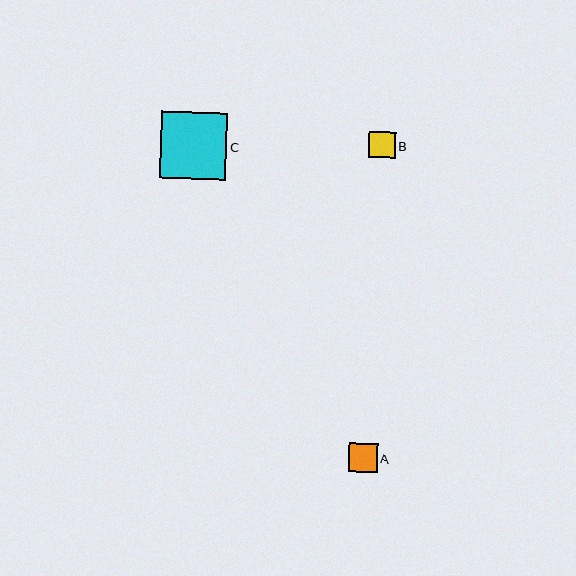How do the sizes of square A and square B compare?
Square A and square B are approximately the same size.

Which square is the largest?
Square C is the largest with a size of approximately 67 pixels.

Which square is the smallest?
Square B is the smallest with a size of approximately 27 pixels.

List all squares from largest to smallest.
From largest to smallest: C, A, B.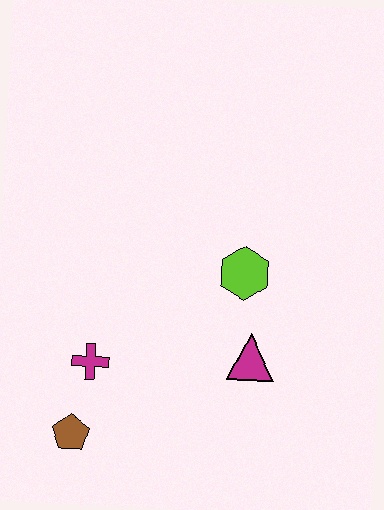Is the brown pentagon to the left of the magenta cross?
Yes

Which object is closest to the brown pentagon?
The magenta cross is closest to the brown pentagon.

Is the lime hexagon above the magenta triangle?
Yes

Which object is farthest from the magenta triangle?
The brown pentagon is farthest from the magenta triangle.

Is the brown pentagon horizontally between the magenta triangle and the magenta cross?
No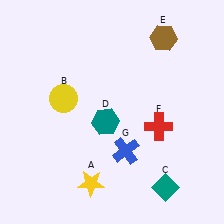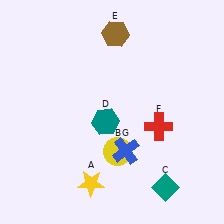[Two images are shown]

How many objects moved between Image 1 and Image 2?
2 objects moved between the two images.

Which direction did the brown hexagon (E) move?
The brown hexagon (E) moved left.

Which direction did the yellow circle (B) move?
The yellow circle (B) moved right.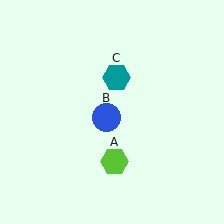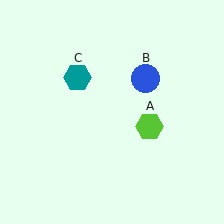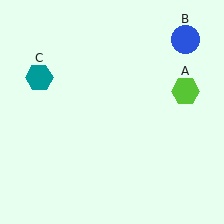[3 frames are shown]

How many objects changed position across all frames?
3 objects changed position: lime hexagon (object A), blue circle (object B), teal hexagon (object C).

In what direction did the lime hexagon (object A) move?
The lime hexagon (object A) moved up and to the right.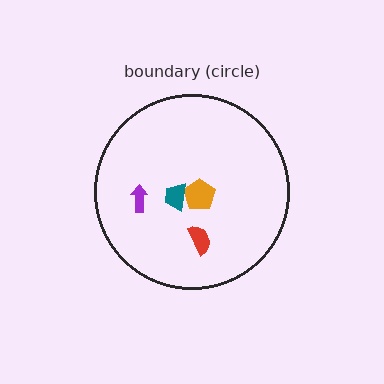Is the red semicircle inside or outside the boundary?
Inside.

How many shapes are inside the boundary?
4 inside, 0 outside.